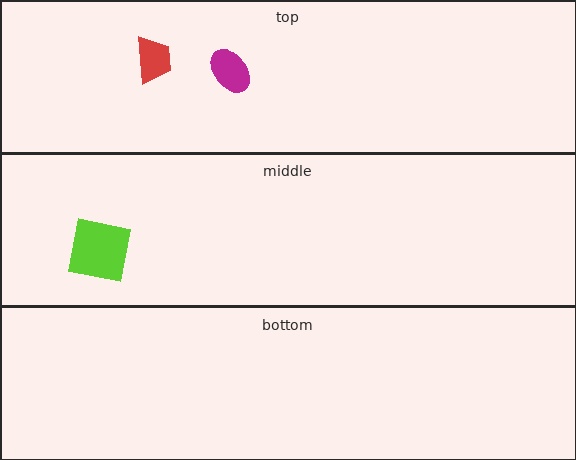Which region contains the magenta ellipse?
The top region.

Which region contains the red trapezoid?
The top region.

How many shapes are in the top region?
2.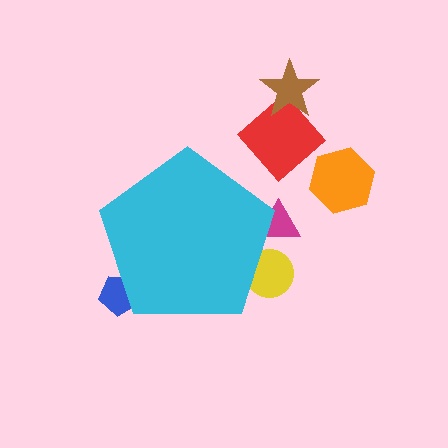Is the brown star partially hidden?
No, the brown star is fully visible.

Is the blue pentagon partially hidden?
Yes, the blue pentagon is partially hidden behind the cyan pentagon.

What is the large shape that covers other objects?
A cyan pentagon.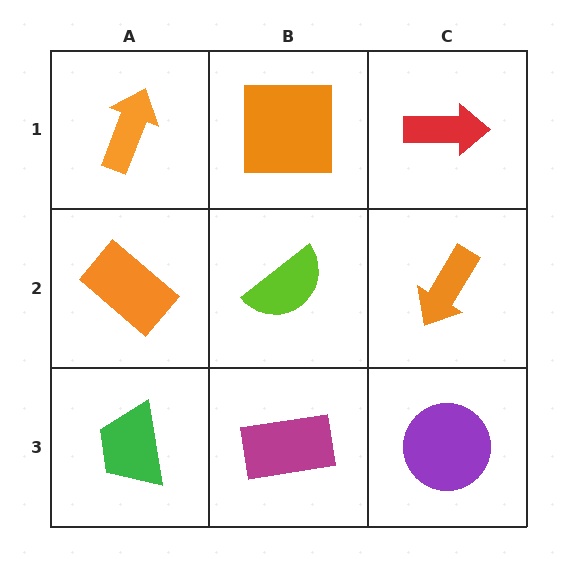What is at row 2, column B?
A lime semicircle.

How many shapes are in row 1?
3 shapes.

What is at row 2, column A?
An orange rectangle.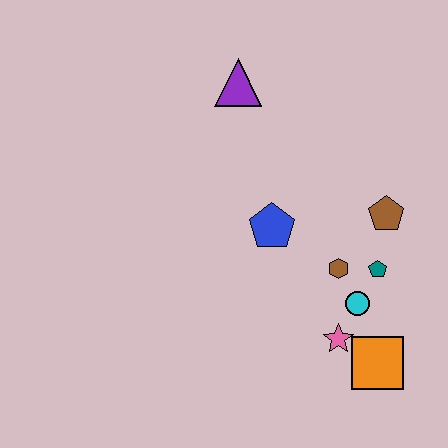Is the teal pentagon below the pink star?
No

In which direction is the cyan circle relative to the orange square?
The cyan circle is above the orange square.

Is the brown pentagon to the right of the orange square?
Yes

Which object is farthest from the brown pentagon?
The purple triangle is farthest from the brown pentagon.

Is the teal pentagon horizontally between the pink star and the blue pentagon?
No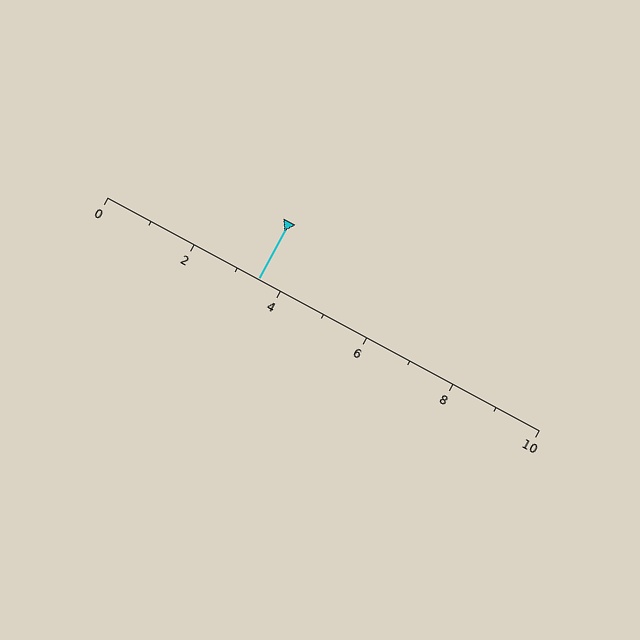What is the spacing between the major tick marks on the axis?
The major ticks are spaced 2 apart.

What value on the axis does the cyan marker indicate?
The marker indicates approximately 3.5.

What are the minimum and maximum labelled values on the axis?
The axis runs from 0 to 10.